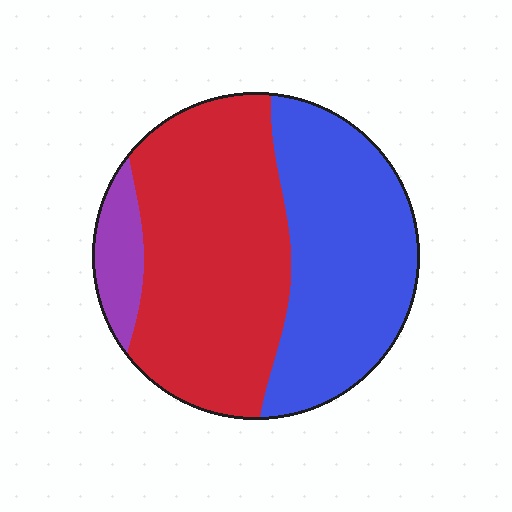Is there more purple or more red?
Red.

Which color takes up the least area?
Purple, at roughly 10%.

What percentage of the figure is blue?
Blue takes up about two fifths (2/5) of the figure.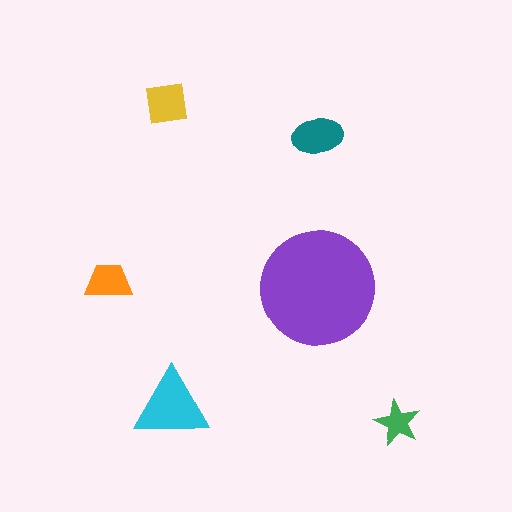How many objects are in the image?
There are 6 objects in the image.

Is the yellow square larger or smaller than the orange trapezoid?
Larger.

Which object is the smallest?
The green star.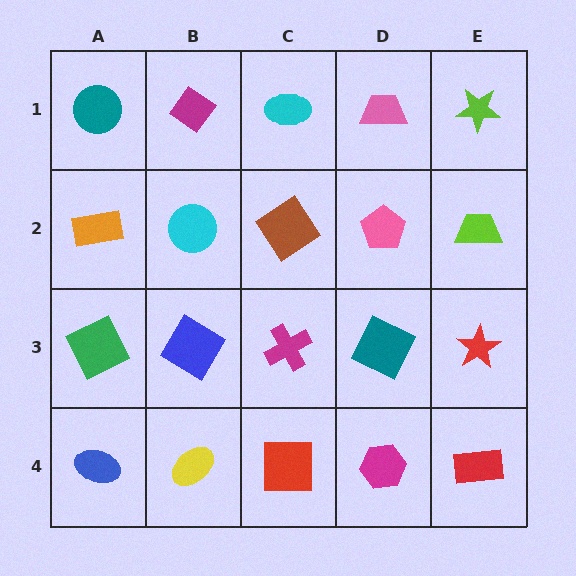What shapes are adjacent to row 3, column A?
An orange rectangle (row 2, column A), a blue ellipse (row 4, column A), a blue diamond (row 3, column B).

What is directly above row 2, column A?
A teal circle.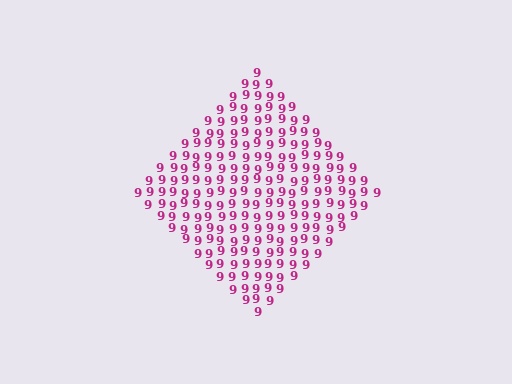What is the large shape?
The large shape is a diamond.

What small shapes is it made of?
It is made of small digit 9's.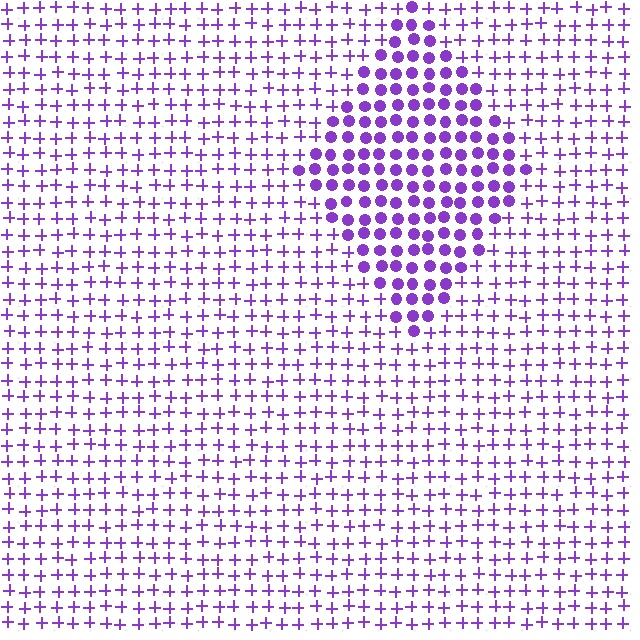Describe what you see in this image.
The image is filled with small purple elements arranged in a uniform grid. A diamond-shaped region contains circles, while the surrounding area contains plus signs. The boundary is defined purely by the change in element shape.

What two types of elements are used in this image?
The image uses circles inside the diamond region and plus signs outside it.